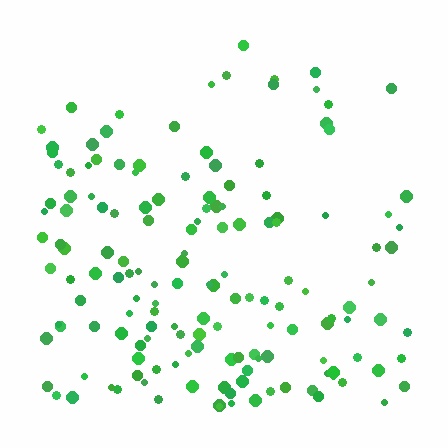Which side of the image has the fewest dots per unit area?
The top.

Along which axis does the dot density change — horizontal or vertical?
Vertical.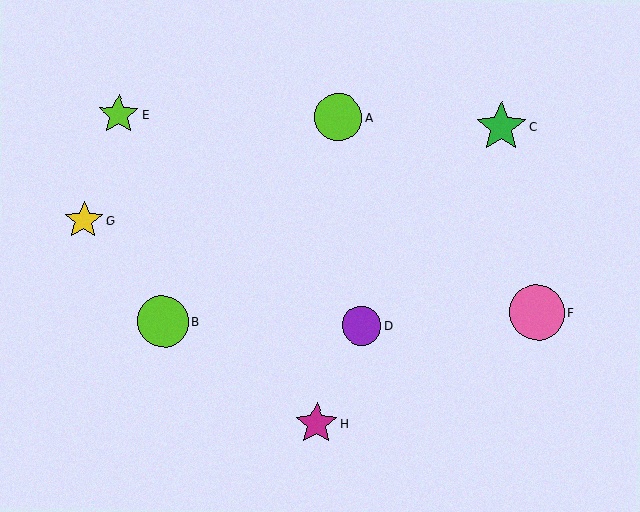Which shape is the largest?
The pink circle (labeled F) is the largest.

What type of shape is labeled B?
Shape B is a lime circle.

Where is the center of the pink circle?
The center of the pink circle is at (537, 313).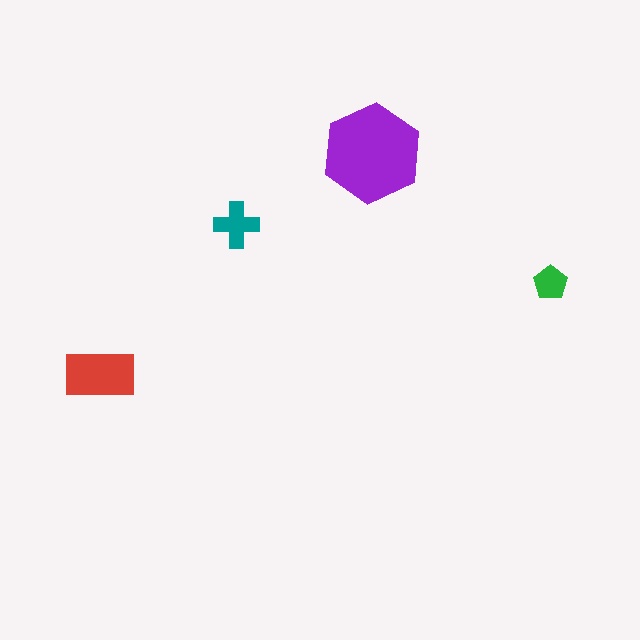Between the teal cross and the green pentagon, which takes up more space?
The teal cross.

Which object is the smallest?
The green pentagon.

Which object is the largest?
The purple hexagon.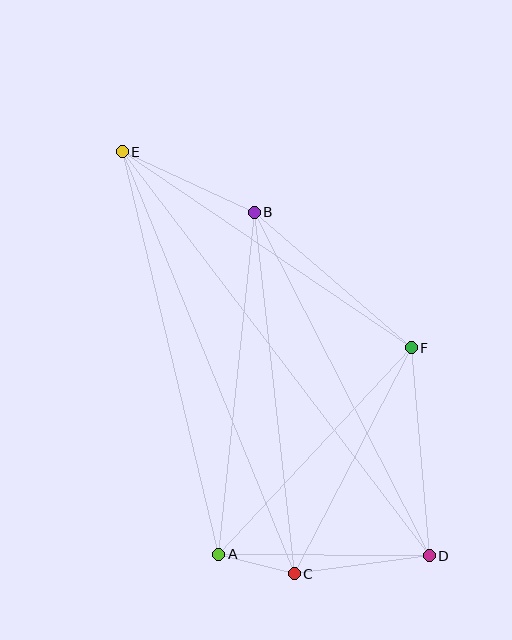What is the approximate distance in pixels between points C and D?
The distance between C and D is approximately 136 pixels.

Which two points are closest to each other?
Points A and C are closest to each other.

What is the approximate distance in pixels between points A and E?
The distance between A and E is approximately 414 pixels.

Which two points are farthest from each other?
Points D and E are farthest from each other.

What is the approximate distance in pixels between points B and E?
The distance between B and E is approximately 145 pixels.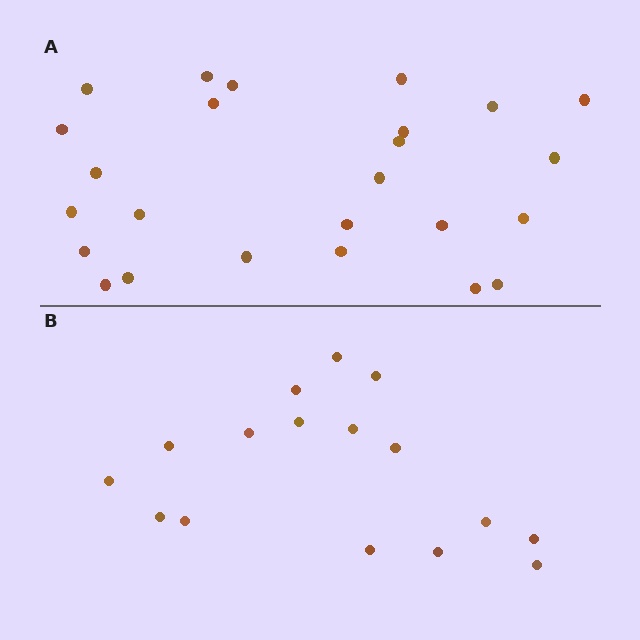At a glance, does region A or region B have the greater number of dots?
Region A (the top region) has more dots.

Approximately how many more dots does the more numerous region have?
Region A has roughly 8 or so more dots than region B.